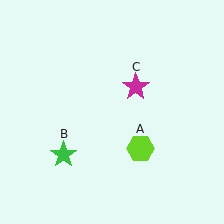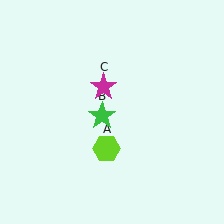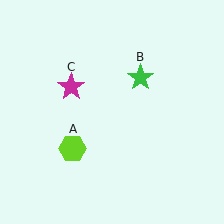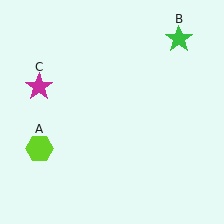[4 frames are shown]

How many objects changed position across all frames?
3 objects changed position: lime hexagon (object A), green star (object B), magenta star (object C).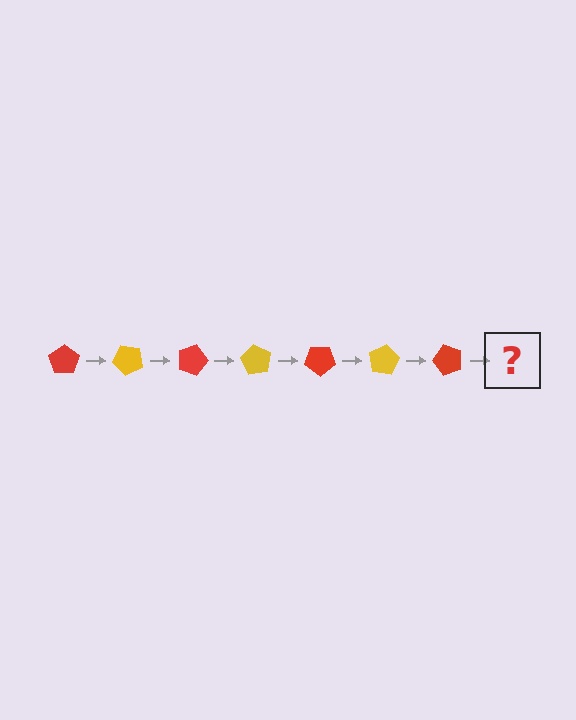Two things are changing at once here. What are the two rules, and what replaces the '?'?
The two rules are that it rotates 45 degrees each step and the color cycles through red and yellow. The '?' should be a yellow pentagon, rotated 315 degrees from the start.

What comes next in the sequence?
The next element should be a yellow pentagon, rotated 315 degrees from the start.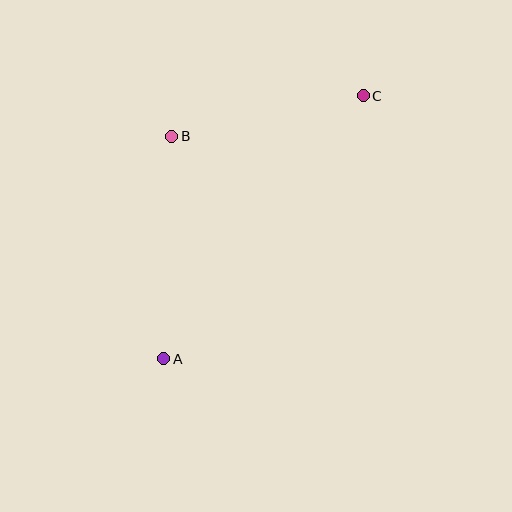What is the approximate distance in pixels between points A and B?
The distance between A and B is approximately 222 pixels.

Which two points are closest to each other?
Points B and C are closest to each other.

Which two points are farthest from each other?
Points A and C are farthest from each other.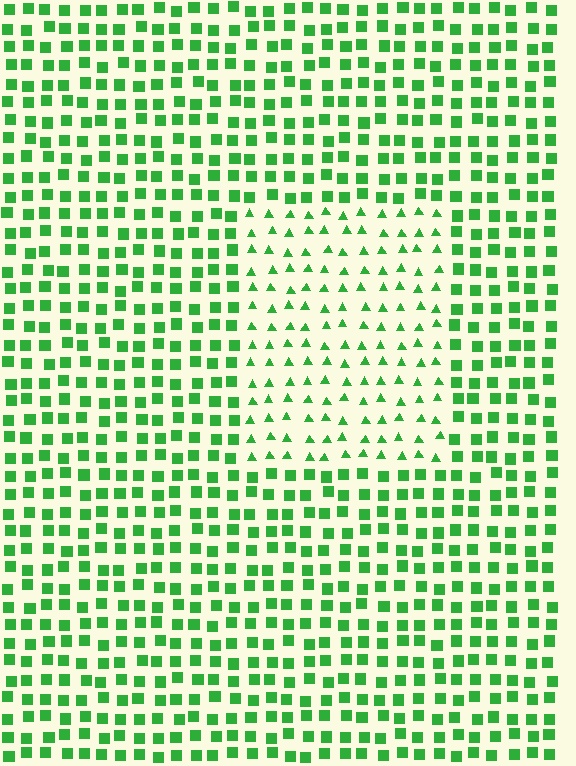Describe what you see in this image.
The image is filled with small green elements arranged in a uniform grid. A rectangle-shaped region contains triangles, while the surrounding area contains squares. The boundary is defined purely by the change in element shape.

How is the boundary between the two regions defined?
The boundary is defined by a change in element shape: triangles inside vs. squares outside. All elements share the same color and spacing.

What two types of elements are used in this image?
The image uses triangles inside the rectangle region and squares outside it.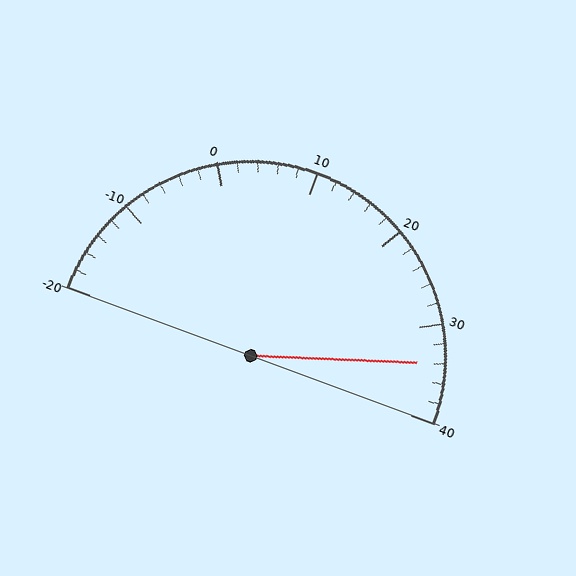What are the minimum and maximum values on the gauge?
The gauge ranges from -20 to 40.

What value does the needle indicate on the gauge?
The needle indicates approximately 34.